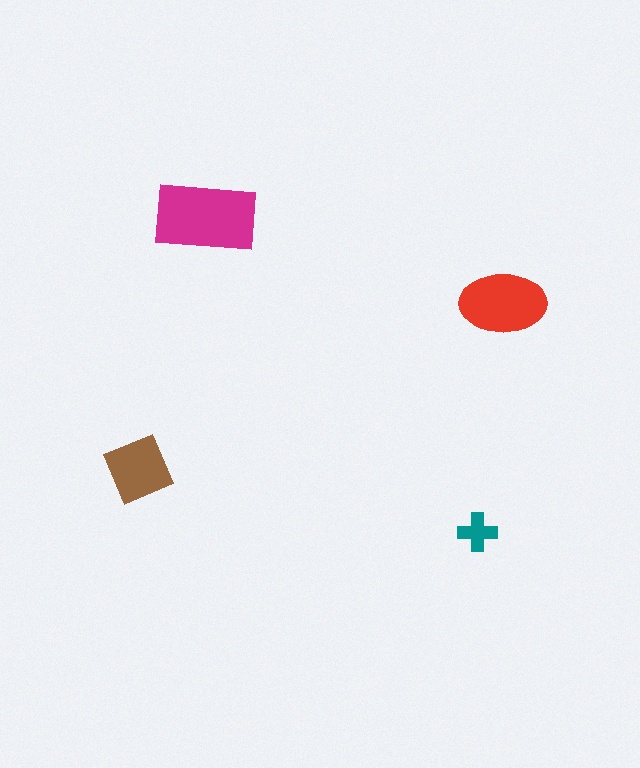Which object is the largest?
The magenta rectangle.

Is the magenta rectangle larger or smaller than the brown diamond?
Larger.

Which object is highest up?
The magenta rectangle is topmost.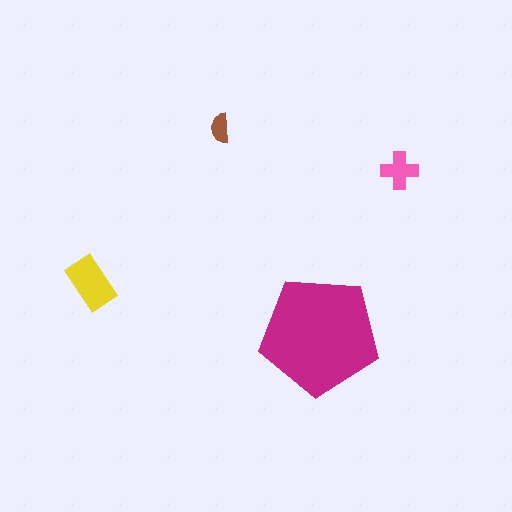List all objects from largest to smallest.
The magenta pentagon, the yellow rectangle, the pink cross, the brown semicircle.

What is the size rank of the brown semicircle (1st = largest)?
4th.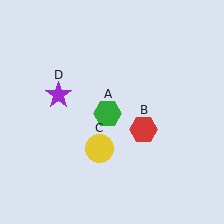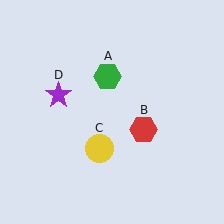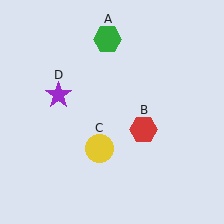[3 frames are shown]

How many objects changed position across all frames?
1 object changed position: green hexagon (object A).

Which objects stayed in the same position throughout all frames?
Red hexagon (object B) and yellow circle (object C) and purple star (object D) remained stationary.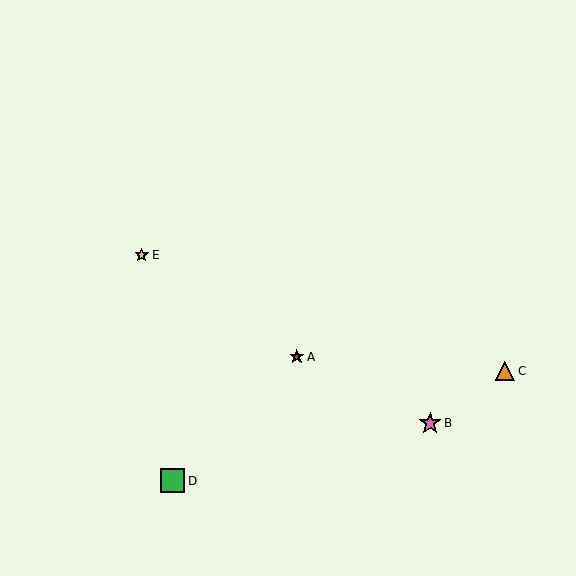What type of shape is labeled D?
Shape D is a green square.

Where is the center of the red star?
The center of the red star is at (297, 357).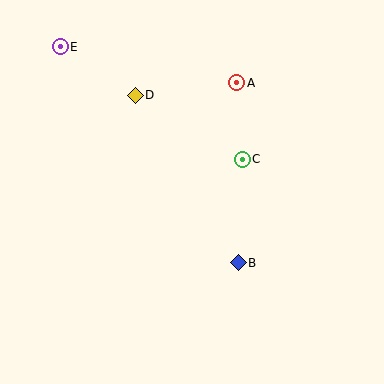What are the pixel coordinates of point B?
Point B is at (238, 263).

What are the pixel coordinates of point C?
Point C is at (242, 159).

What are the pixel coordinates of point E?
Point E is at (60, 47).